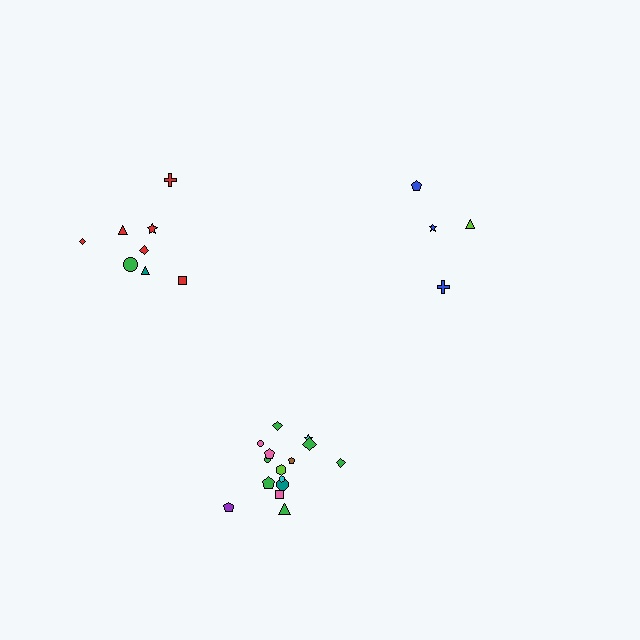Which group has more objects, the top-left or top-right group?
The top-left group.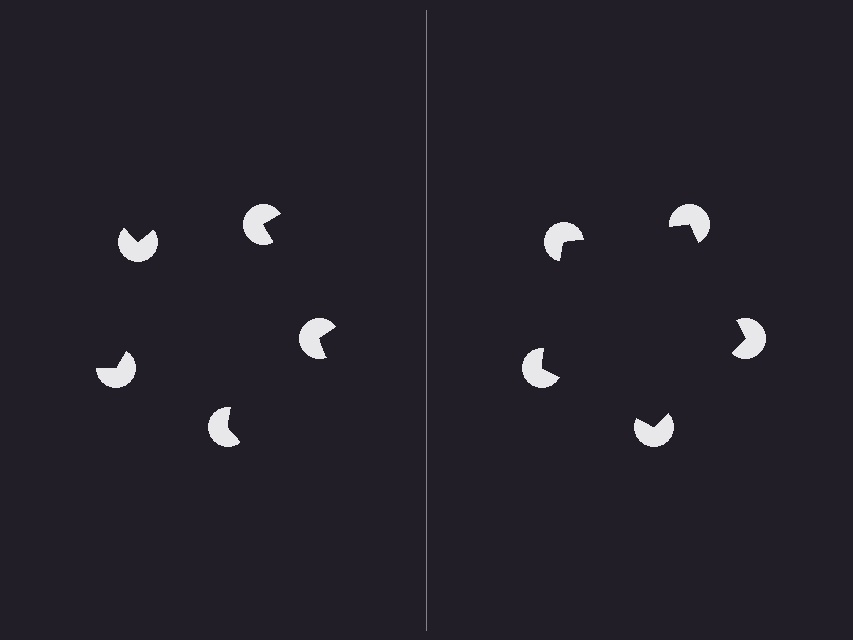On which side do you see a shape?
An illusory pentagon appears on the right side. On the left side the wedge cuts are rotated, so no coherent shape forms.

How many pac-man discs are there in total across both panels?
10 — 5 on each side.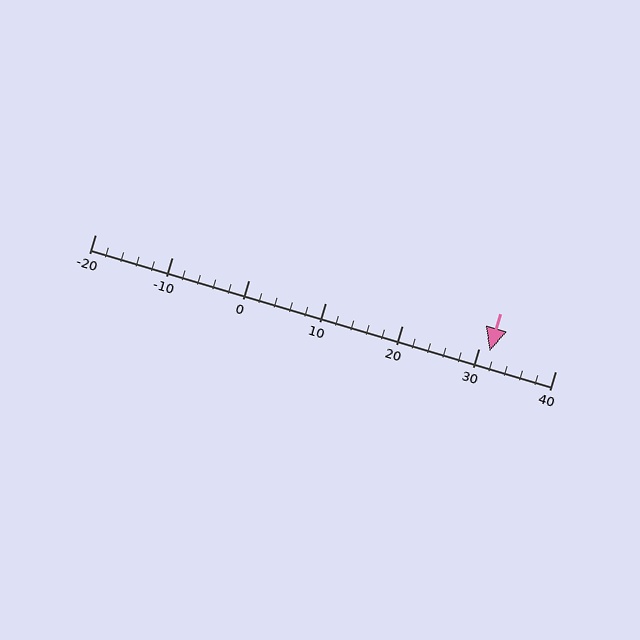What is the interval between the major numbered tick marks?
The major tick marks are spaced 10 units apart.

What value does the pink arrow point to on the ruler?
The pink arrow points to approximately 31.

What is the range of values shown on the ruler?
The ruler shows values from -20 to 40.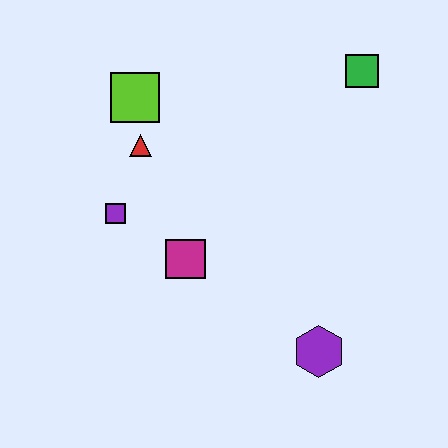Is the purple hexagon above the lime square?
No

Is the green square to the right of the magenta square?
Yes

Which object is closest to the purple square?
The red triangle is closest to the purple square.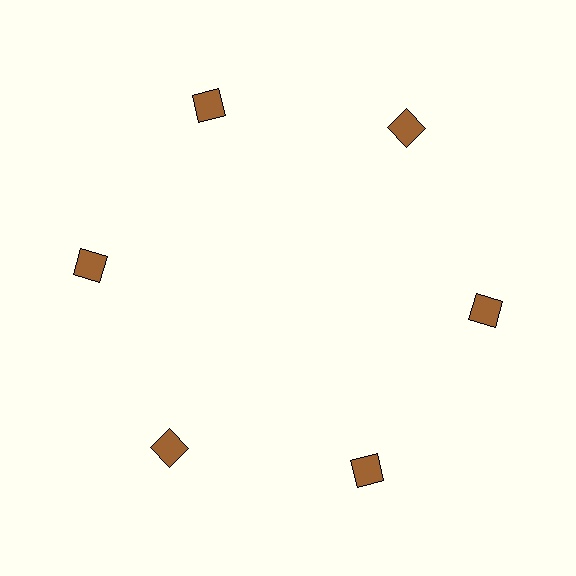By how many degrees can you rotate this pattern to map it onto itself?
The pattern maps onto itself every 60 degrees of rotation.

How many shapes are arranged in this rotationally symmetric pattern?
There are 6 shapes, arranged in 6 groups of 1.